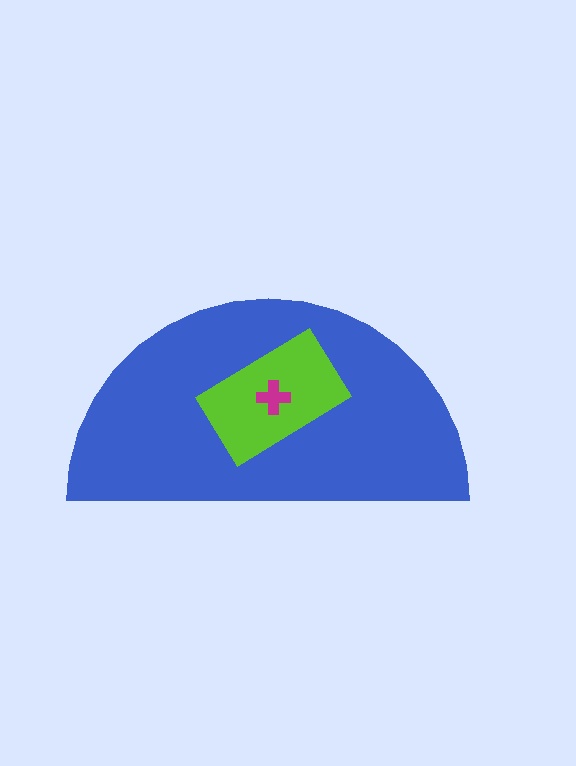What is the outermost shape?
The blue semicircle.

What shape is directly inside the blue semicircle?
The lime rectangle.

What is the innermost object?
The magenta cross.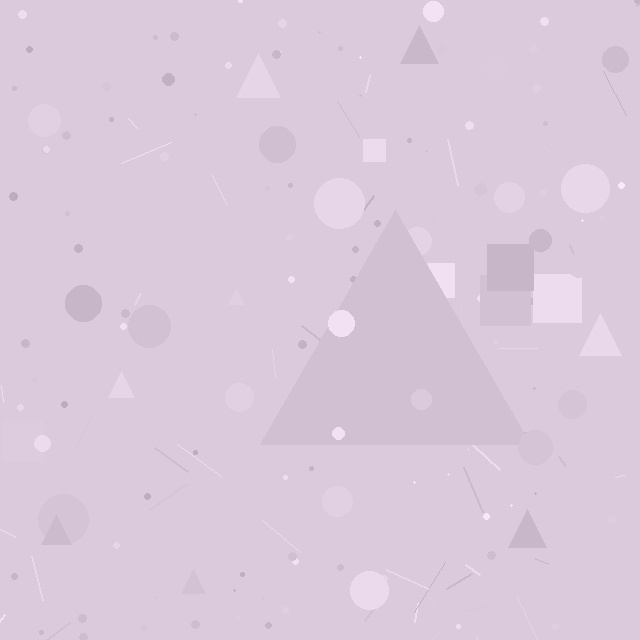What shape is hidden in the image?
A triangle is hidden in the image.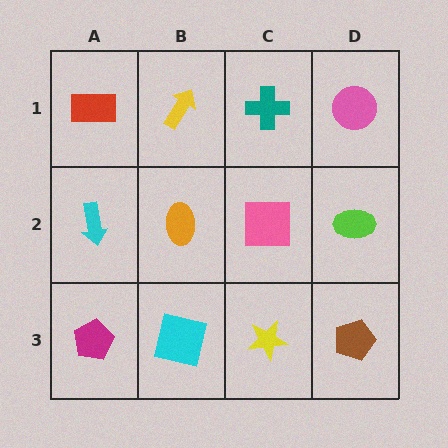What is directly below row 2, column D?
A brown pentagon.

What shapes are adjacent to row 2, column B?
A yellow arrow (row 1, column B), a cyan square (row 3, column B), a cyan arrow (row 2, column A), a pink square (row 2, column C).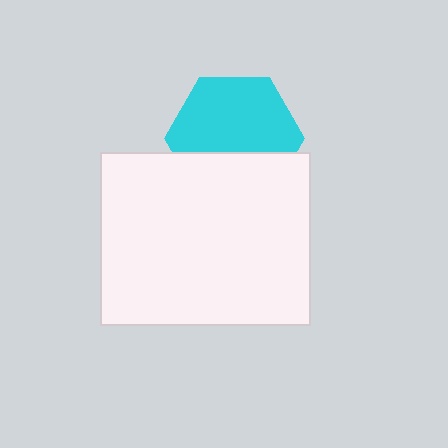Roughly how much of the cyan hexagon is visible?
About half of it is visible (roughly 64%).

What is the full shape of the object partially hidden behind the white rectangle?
The partially hidden object is a cyan hexagon.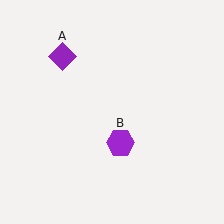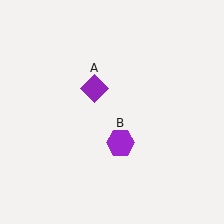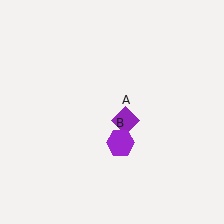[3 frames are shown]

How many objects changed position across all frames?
1 object changed position: purple diamond (object A).